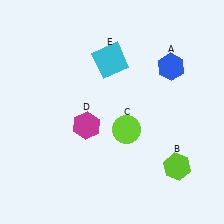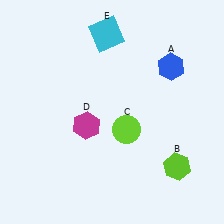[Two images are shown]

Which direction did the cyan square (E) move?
The cyan square (E) moved up.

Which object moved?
The cyan square (E) moved up.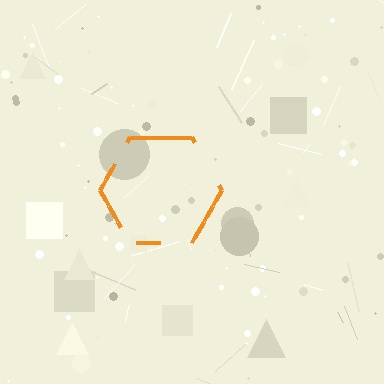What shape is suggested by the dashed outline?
The dashed outline suggests a hexagon.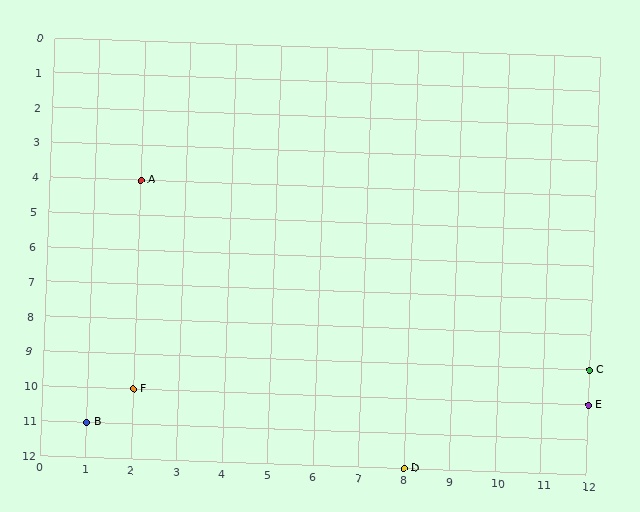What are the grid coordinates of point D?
Point D is at grid coordinates (8, 12).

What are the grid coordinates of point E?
Point E is at grid coordinates (12, 10).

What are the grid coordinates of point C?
Point C is at grid coordinates (12, 9).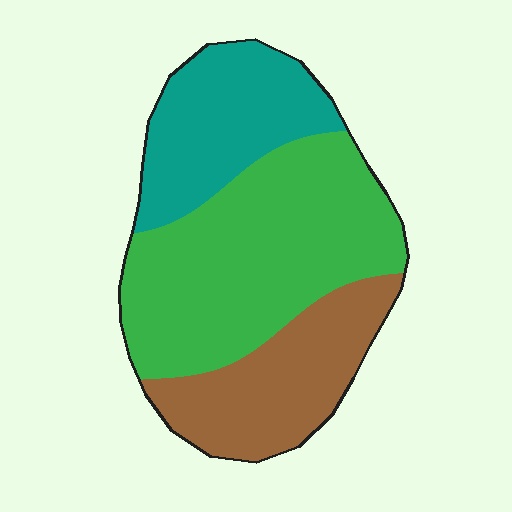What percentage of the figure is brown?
Brown covers roughly 25% of the figure.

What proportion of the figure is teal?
Teal takes up between a sixth and a third of the figure.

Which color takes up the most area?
Green, at roughly 50%.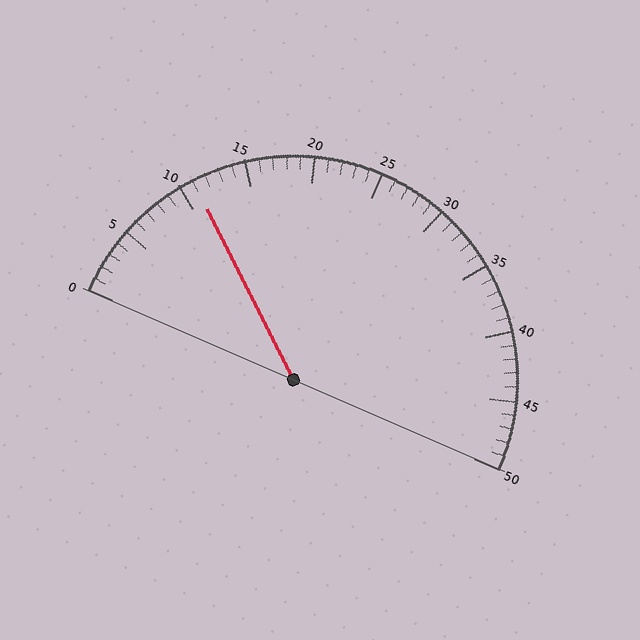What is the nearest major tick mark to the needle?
The nearest major tick mark is 10.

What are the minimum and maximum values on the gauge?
The gauge ranges from 0 to 50.